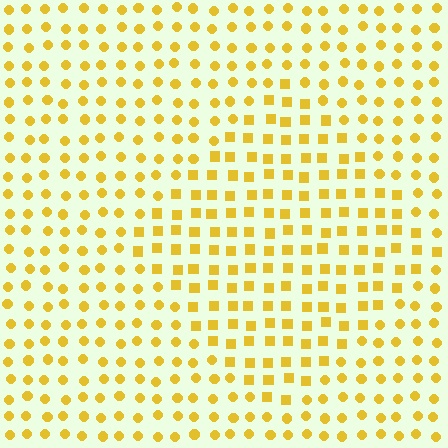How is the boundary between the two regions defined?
The boundary is defined by a change in element shape: squares inside vs. circles outside. All elements share the same color and spacing.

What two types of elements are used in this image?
The image uses squares inside the diamond region and circles outside it.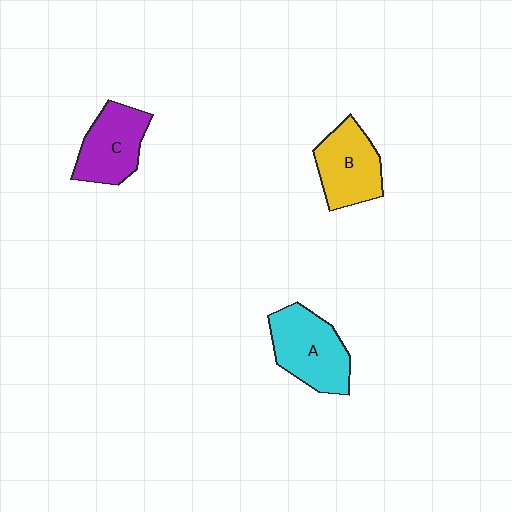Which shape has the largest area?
Shape A (cyan).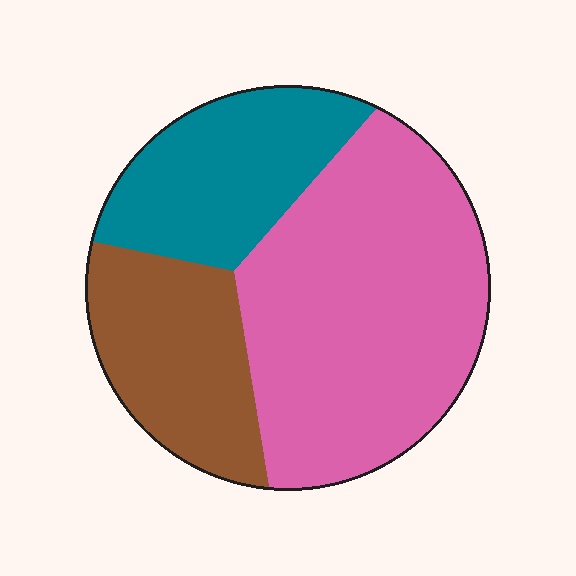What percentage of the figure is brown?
Brown takes up less than a quarter of the figure.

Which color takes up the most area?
Pink, at roughly 55%.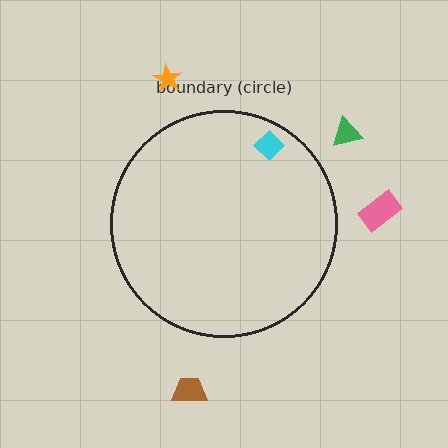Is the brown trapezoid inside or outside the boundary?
Outside.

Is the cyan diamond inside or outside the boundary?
Inside.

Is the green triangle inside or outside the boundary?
Outside.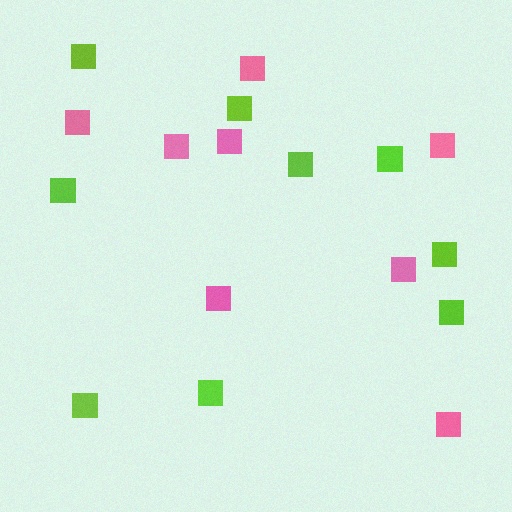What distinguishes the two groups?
There are 2 groups: one group of pink squares (8) and one group of lime squares (9).